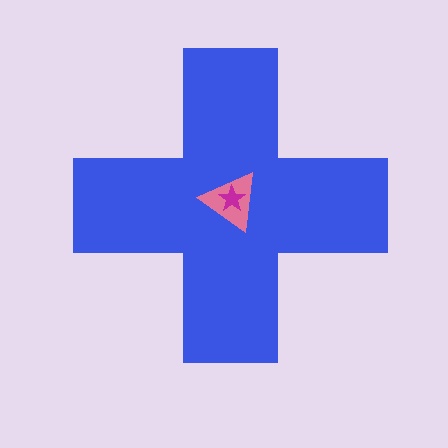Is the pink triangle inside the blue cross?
Yes.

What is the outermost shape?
The blue cross.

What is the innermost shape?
The magenta star.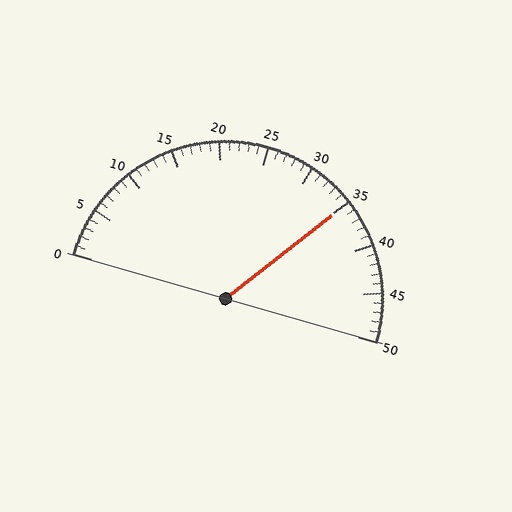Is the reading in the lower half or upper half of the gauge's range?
The reading is in the upper half of the range (0 to 50).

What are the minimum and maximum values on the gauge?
The gauge ranges from 0 to 50.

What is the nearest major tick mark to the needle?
The nearest major tick mark is 35.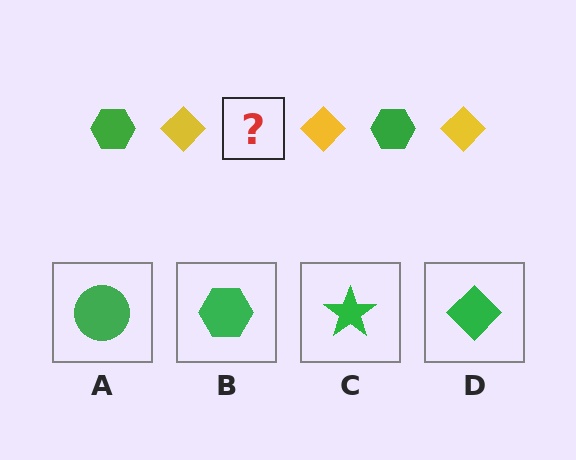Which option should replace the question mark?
Option B.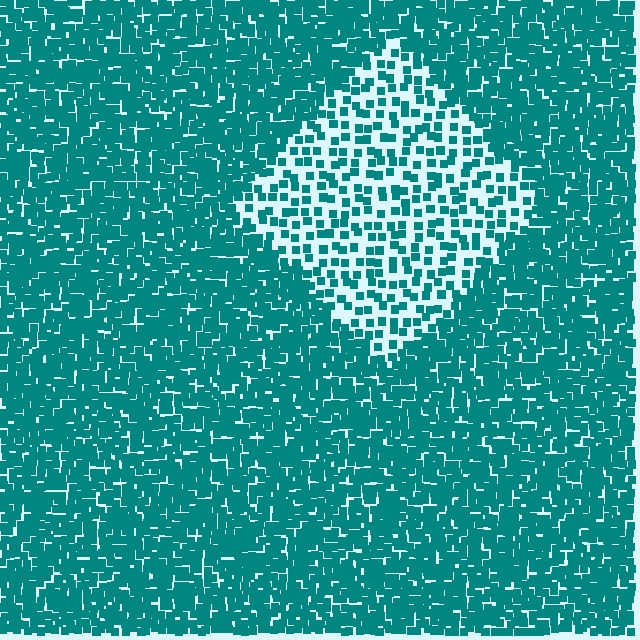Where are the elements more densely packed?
The elements are more densely packed outside the diamond boundary.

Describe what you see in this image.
The image contains small teal elements arranged at two different densities. A diamond-shaped region is visible where the elements are less densely packed than the surrounding area.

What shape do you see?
I see a diamond.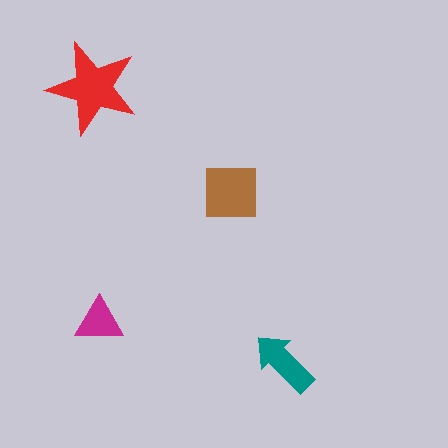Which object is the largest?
The red star.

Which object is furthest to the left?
The red star is leftmost.